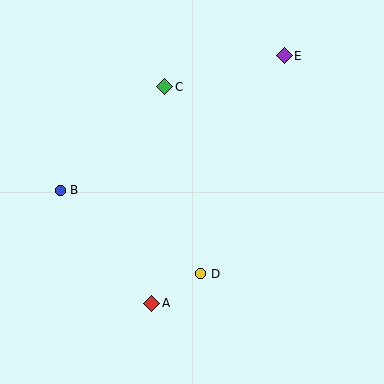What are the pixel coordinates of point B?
Point B is at (60, 190).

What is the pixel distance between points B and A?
The distance between B and A is 145 pixels.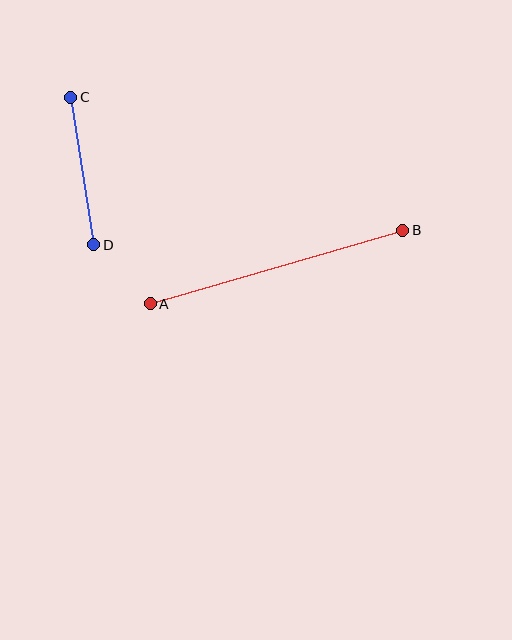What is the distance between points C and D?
The distance is approximately 149 pixels.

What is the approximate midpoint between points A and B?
The midpoint is at approximately (276, 267) pixels.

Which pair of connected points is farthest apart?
Points A and B are farthest apart.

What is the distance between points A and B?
The distance is approximately 263 pixels.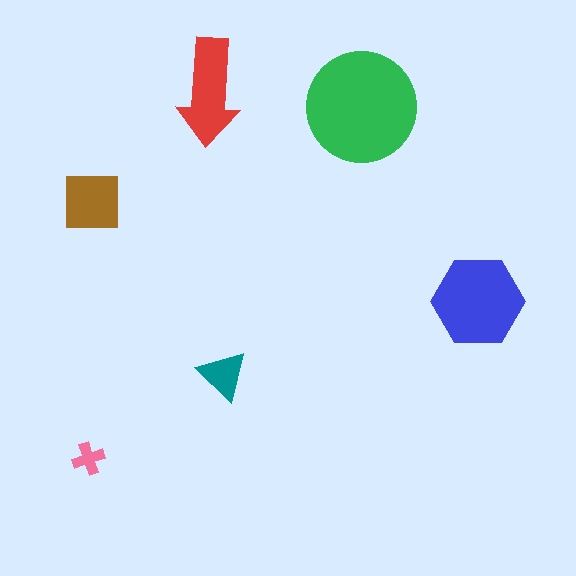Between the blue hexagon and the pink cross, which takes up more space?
The blue hexagon.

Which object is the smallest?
The pink cross.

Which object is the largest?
The green circle.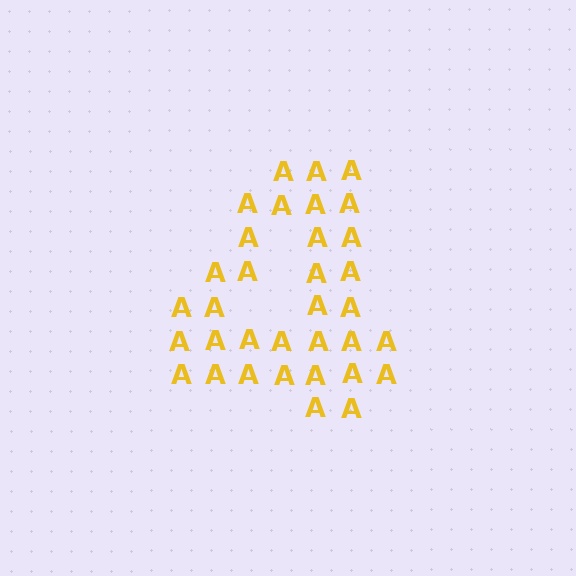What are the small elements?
The small elements are letter A's.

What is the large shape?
The large shape is the digit 4.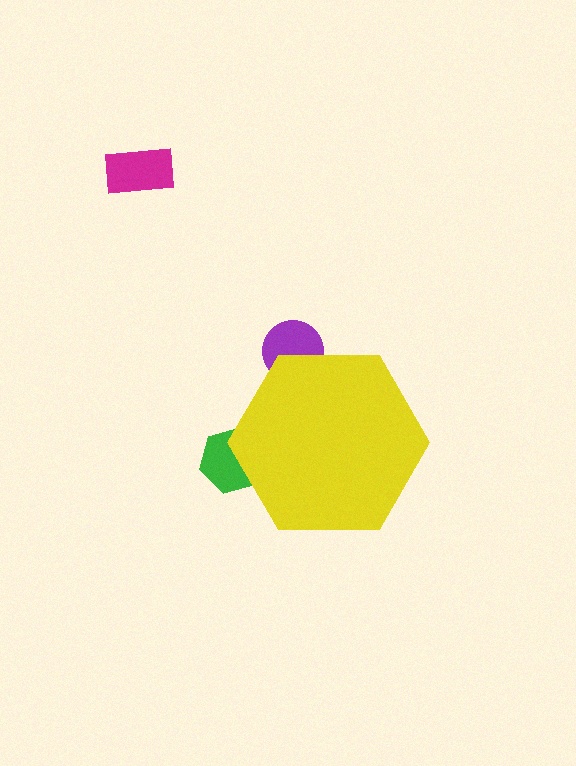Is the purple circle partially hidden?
Yes, the purple circle is partially hidden behind the yellow hexagon.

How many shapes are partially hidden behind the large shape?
3 shapes are partially hidden.